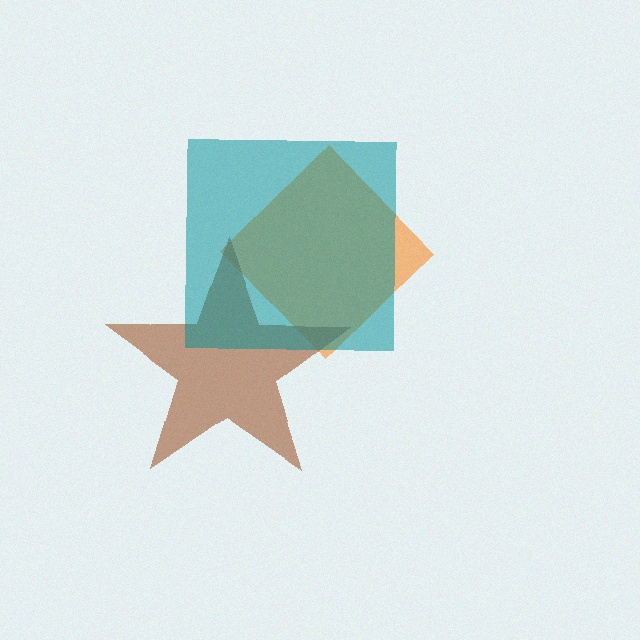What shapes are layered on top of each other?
The layered shapes are: an orange diamond, a brown star, a teal square.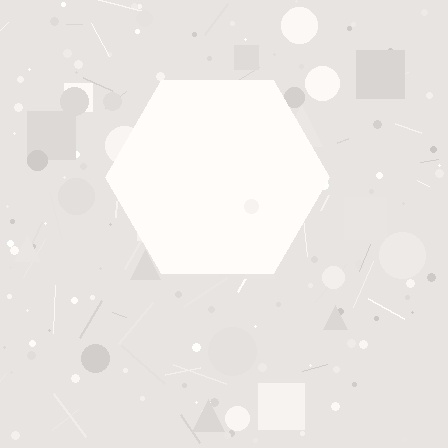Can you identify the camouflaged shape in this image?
The camouflaged shape is a hexagon.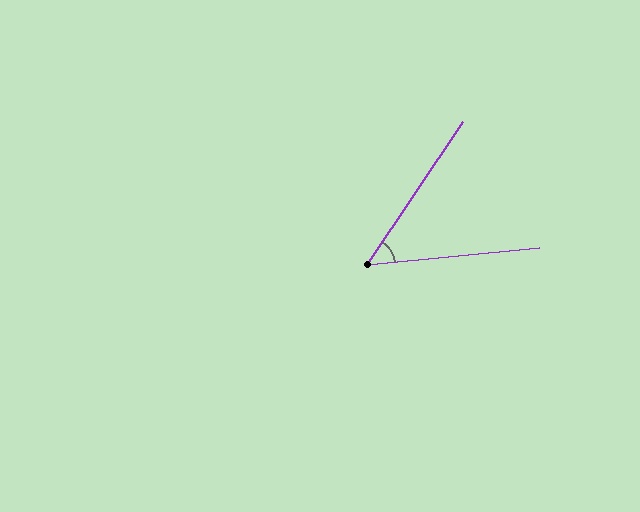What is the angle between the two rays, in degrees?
Approximately 50 degrees.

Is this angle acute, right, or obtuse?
It is acute.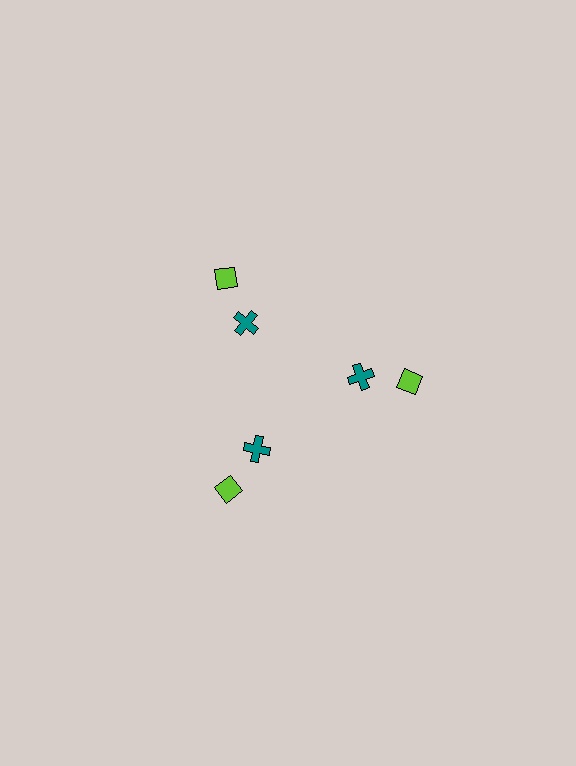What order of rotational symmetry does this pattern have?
This pattern has 3-fold rotational symmetry.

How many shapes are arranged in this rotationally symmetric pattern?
There are 6 shapes, arranged in 3 groups of 2.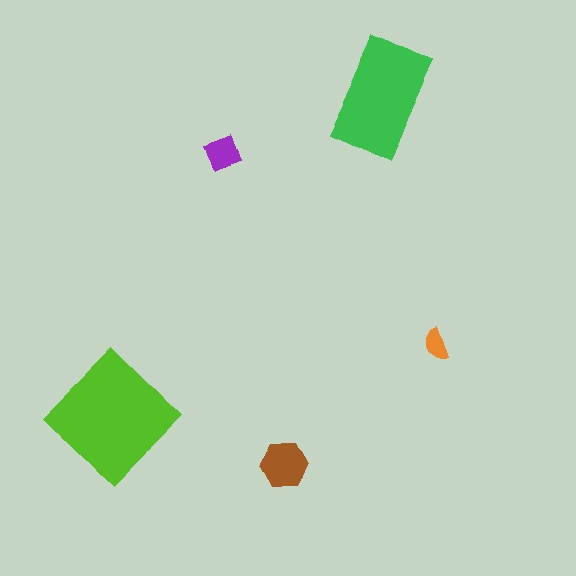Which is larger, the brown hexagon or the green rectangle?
The green rectangle.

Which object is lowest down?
The brown hexagon is bottommost.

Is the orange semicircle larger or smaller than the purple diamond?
Smaller.